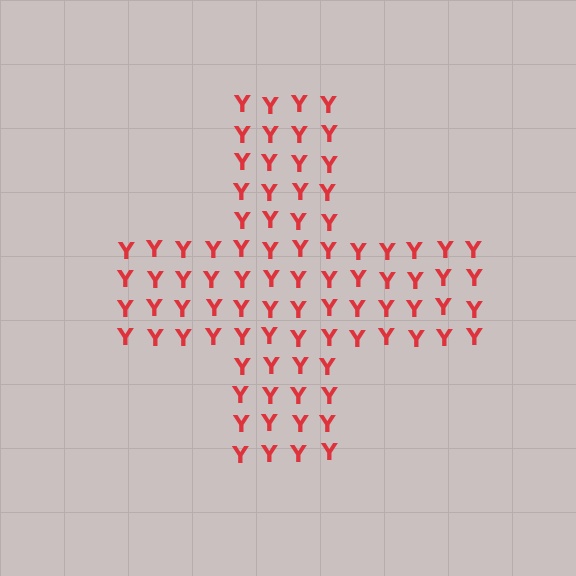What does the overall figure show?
The overall figure shows a cross.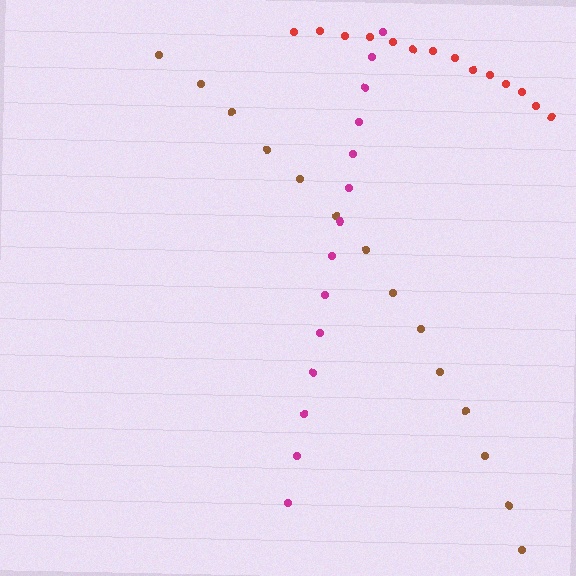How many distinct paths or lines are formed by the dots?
There are 3 distinct paths.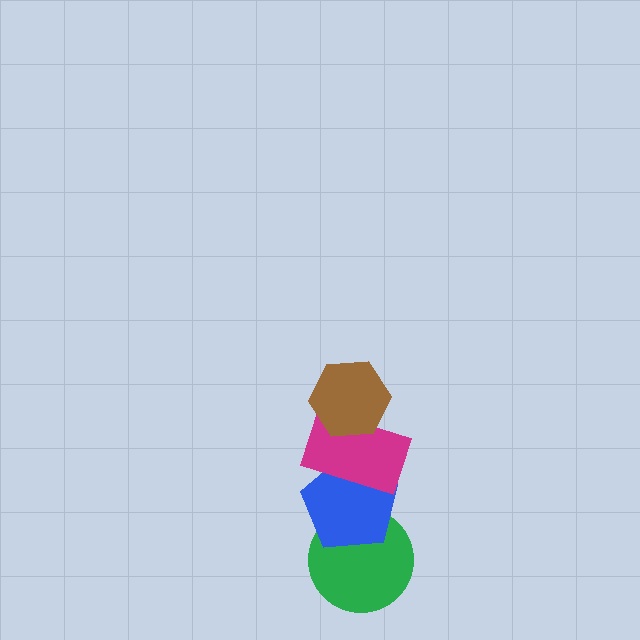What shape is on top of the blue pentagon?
The magenta rectangle is on top of the blue pentagon.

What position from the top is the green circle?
The green circle is 4th from the top.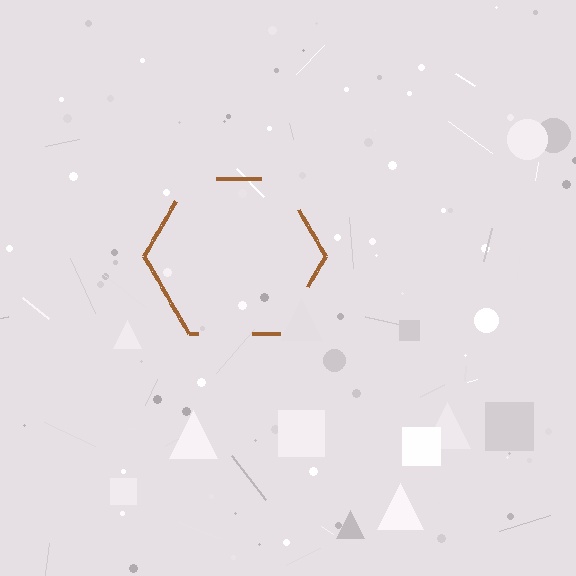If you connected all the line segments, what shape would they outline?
They would outline a hexagon.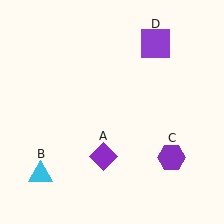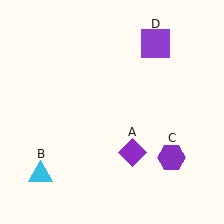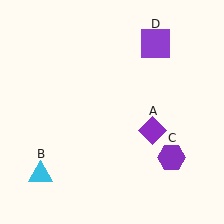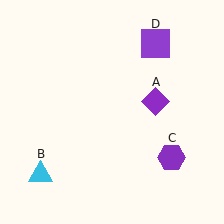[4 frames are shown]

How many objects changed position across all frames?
1 object changed position: purple diamond (object A).